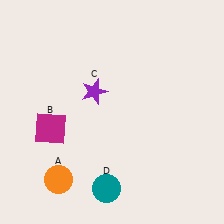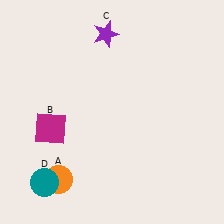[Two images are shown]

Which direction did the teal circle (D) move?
The teal circle (D) moved left.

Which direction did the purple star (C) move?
The purple star (C) moved up.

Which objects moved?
The objects that moved are: the purple star (C), the teal circle (D).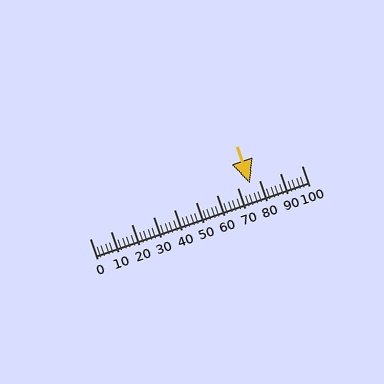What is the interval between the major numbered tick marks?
The major tick marks are spaced 10 units apart.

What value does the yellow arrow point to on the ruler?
The yellow arrow points to approximately 76.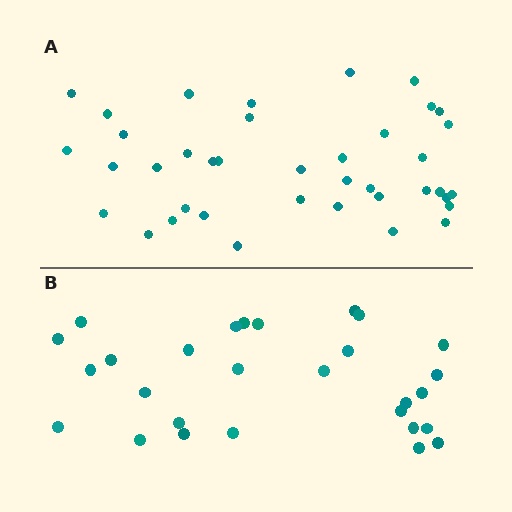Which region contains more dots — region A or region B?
Region A (the top region) has more dots.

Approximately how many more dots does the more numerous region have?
Region A has roughly 12 or so more dots than region B.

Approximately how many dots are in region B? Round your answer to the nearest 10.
About 30 dots. (The exact count is 28, which rounds to 30.)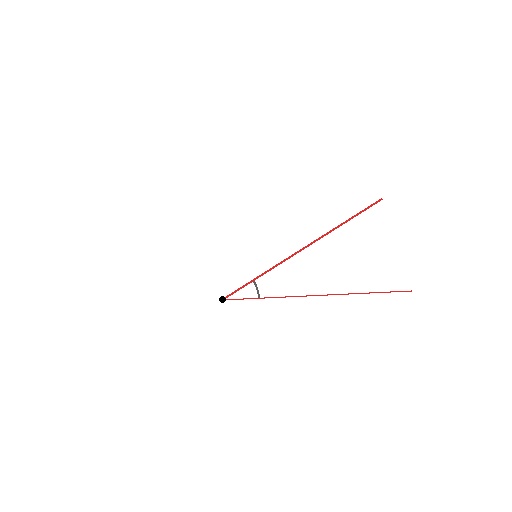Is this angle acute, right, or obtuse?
It is acute.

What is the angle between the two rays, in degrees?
Approximately 30 degrees.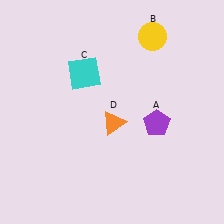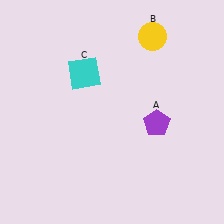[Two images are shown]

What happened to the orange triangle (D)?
The orange triangle (D) was removed in Image 2. It was in the bottom-right area of Image 1.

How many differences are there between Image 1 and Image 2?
There is 1 difference between the two images.